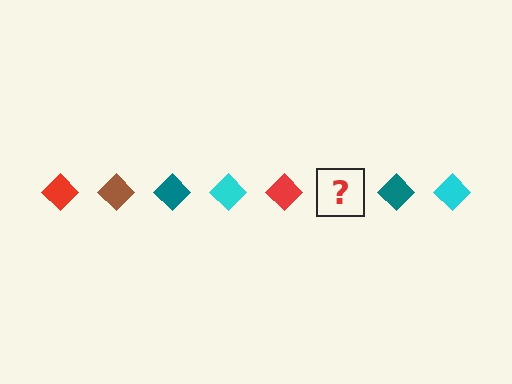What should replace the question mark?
The question mark should be replaced with a brown diamond.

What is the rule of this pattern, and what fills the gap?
The rule is that the pattern cycles through red, brown, teal, cyan diamonds. The gap should be filled with a brown diamond.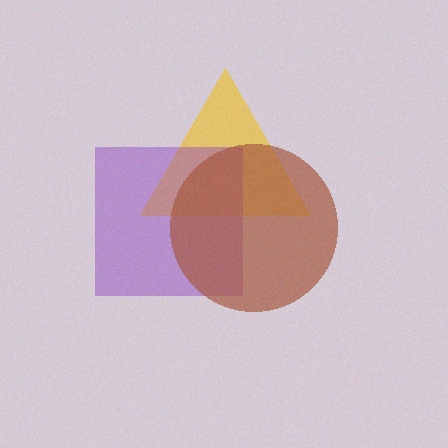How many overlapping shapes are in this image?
There are 3 overlapping shapes in the image.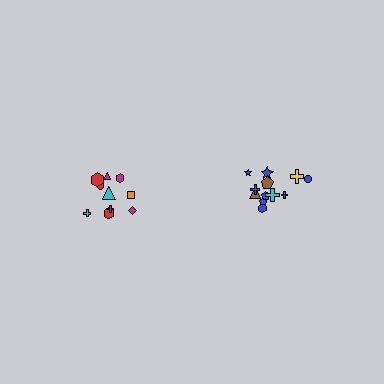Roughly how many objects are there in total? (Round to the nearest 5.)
Roughly 20 objects in total.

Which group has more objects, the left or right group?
The right group.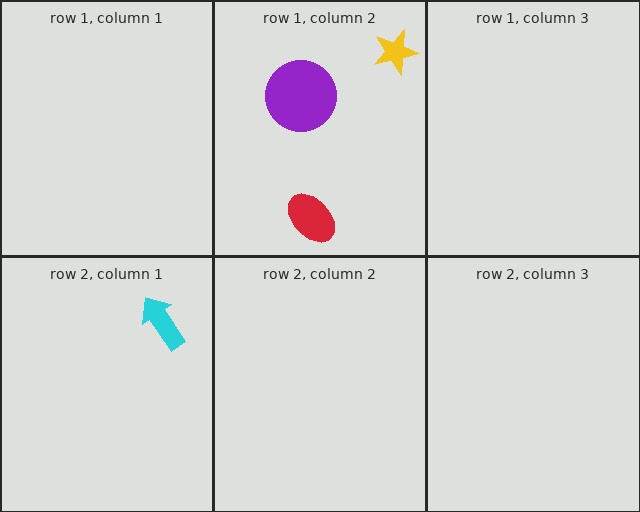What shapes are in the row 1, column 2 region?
The yellow star, the red ellipse, the purple circle.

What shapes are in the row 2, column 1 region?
The cyan arrow.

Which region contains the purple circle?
The row 1, column 2 region.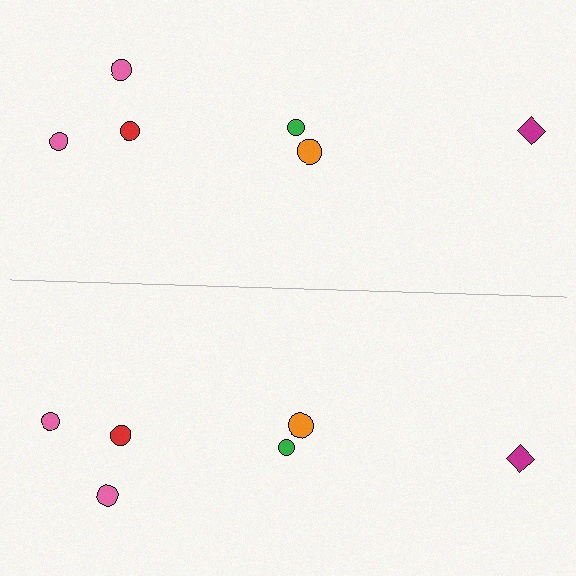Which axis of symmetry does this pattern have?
The pattern has a horizontal axis of symmetry running through the center of the image.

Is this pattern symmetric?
Yes, this pattern has bilateral (reflection) symmetry.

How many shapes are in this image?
There are 12 shapes in this image.